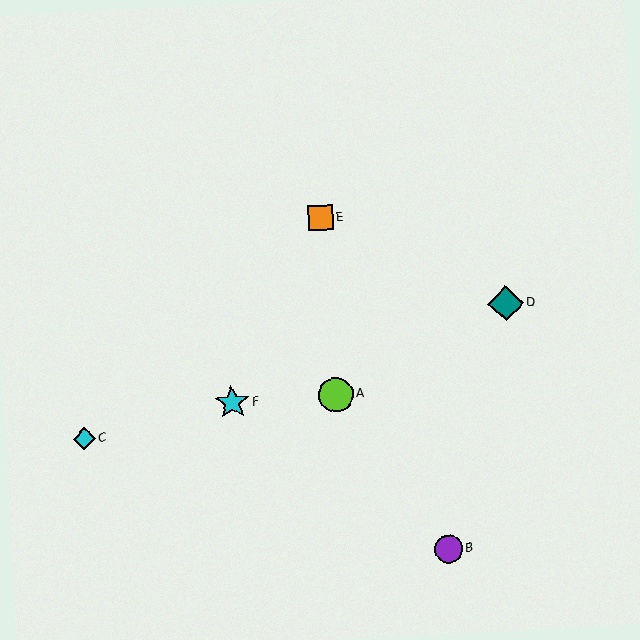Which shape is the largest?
The teal diamond (labeled D) is the largest.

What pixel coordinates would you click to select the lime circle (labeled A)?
Click at (336, 394) to select the lime circle A.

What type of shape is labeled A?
Shape A is a lime circle.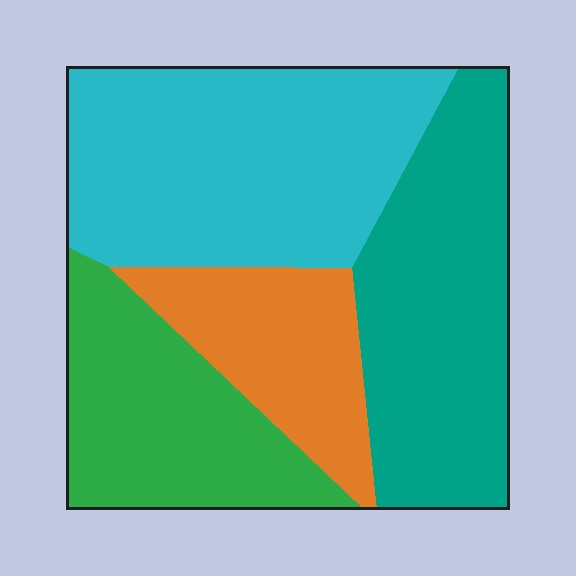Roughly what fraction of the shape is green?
Green takes up less than a quarter of the shape.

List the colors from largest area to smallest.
From largest to smallest: cyan, teal, green, orange.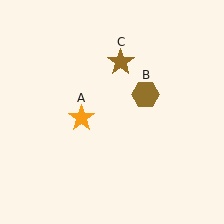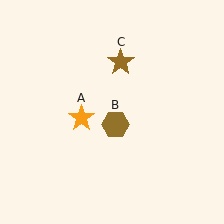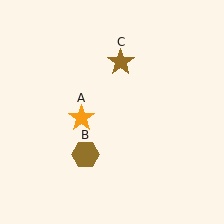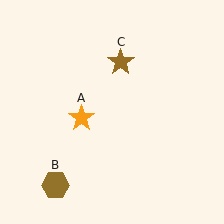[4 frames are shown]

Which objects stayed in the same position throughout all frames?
Orange star (object A) and brown star (object C) remained stationary.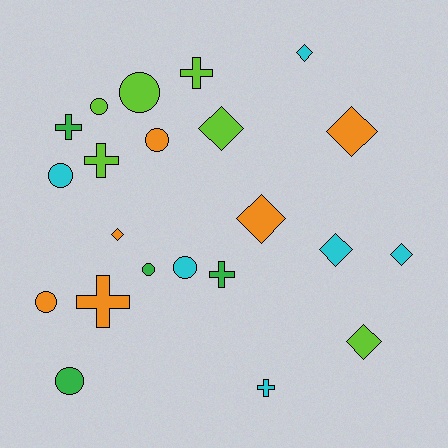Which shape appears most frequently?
Diamond, with 8 objects.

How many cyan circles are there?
There are 2 cyan circles.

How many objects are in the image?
There are 22 objects.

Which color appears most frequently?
Cyan, with 6 objects.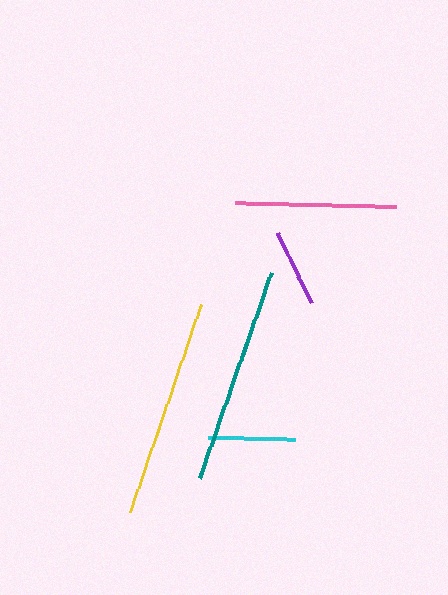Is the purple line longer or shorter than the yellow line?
The yellow line is longer than the purple line.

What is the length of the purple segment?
The purple segment is approximately 78 pixels long.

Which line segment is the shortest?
The purple line is the shortest at approximately 78 pixels.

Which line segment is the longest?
The yellow line is the longest at approximately 220 pixels.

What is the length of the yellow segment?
The yellow segment is approximately 220 pixels long.